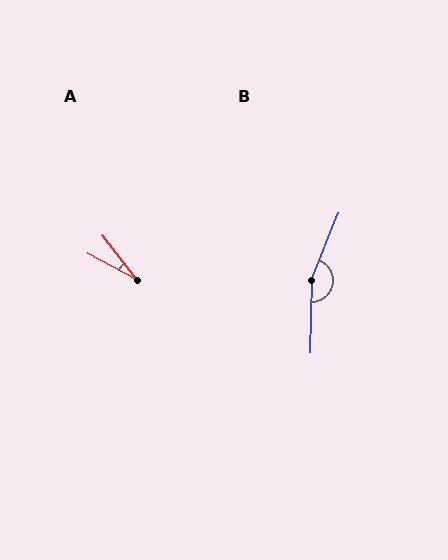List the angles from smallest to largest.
A (24°), B (159°).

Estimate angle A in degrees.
Approximately 24 degrees.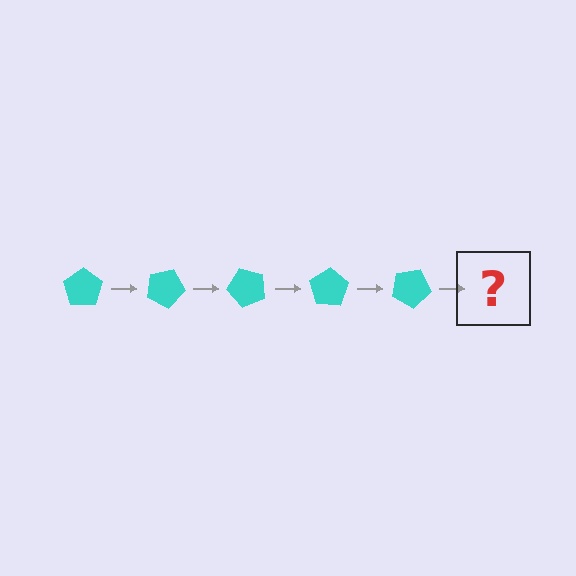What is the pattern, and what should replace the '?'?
The pattern is that the pentagon rotates 25 degrees each step. The '?' should be a cyan pentagon rotated 125 degrees.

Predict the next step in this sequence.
The next step is a cyan pentagon rotated 125 degrees.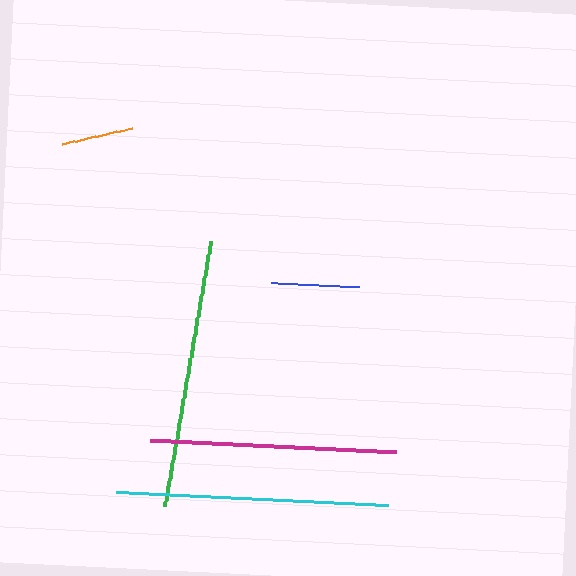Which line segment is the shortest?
The orange line is the shortest at approximately 72 pixels.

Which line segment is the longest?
The cyan line is the longest at approximately 272 pixels.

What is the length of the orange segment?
The orange segment is approximately 72 pixels long.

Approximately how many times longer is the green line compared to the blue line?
The green line is approximately 3.0 times the length of the blue line.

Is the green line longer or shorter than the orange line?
The green line is longer than the orange line.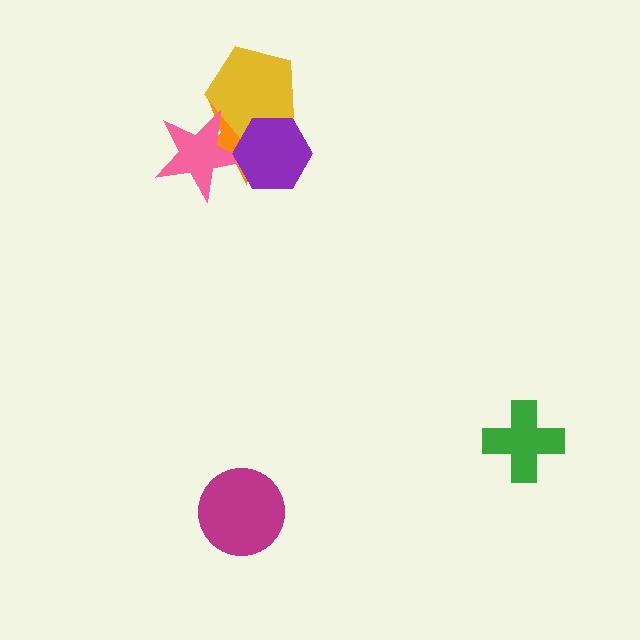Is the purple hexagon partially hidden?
No, no other shape covers it.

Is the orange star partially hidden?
Yes, it is partially covered by another shape.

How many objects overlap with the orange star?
3 objects overlap with the orange star.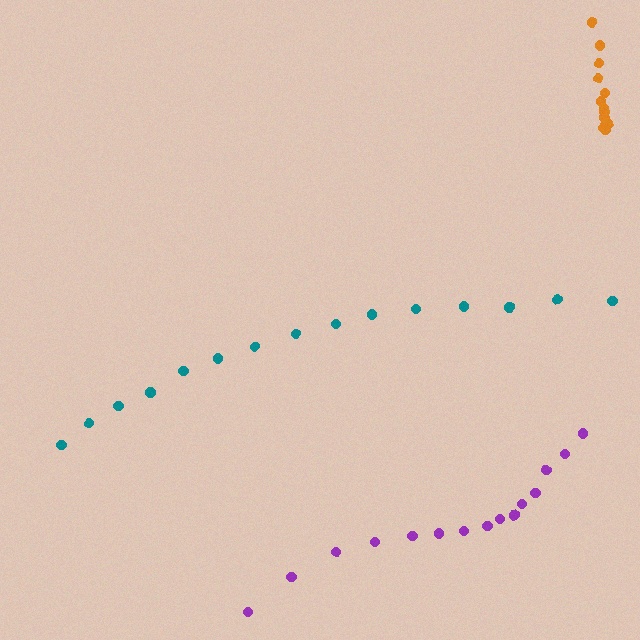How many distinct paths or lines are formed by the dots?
There are 3 distinct paths.